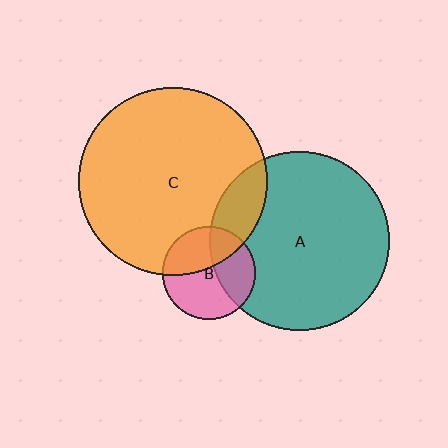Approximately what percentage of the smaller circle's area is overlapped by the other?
Approximately 40%.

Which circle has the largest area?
Circle C (orange).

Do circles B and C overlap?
Yes.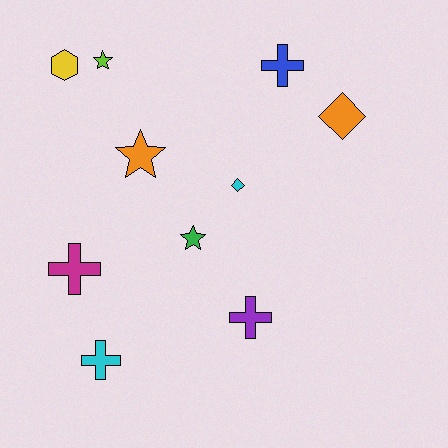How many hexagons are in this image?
There is 1 hexagon.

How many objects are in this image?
There are 10 objects.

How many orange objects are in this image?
There are 2 orange objects.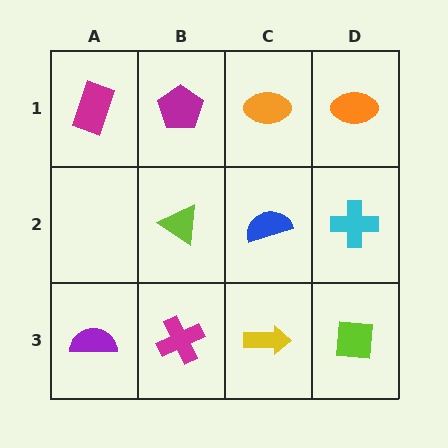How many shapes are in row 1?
4 shapes.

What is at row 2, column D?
A cyan cross.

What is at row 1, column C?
An orange ellipse.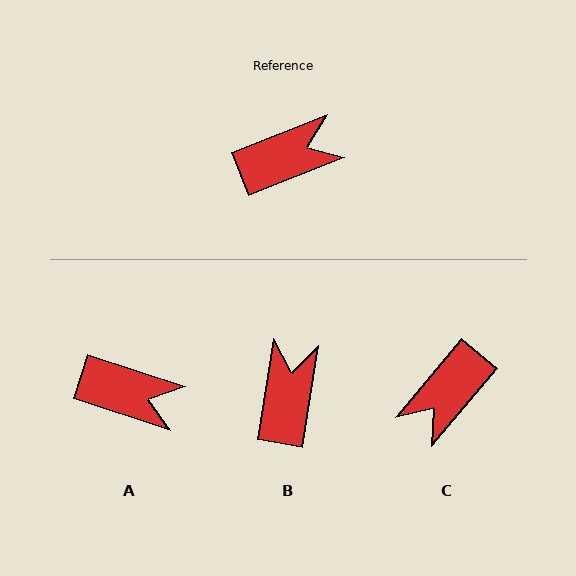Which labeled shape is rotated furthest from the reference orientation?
C, about 152 degrees away.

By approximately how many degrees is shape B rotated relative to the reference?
Approximately 59 degrees counter-clockwise.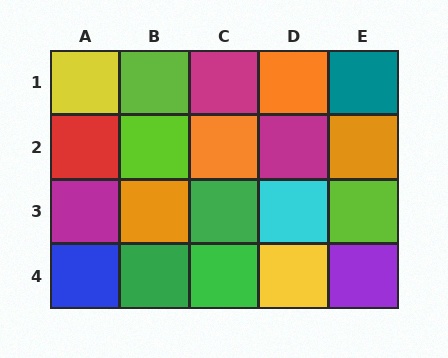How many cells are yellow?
2 cells are yellow.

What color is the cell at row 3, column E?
Lime.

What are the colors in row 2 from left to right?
Red, lime, orange, magenta, orange.